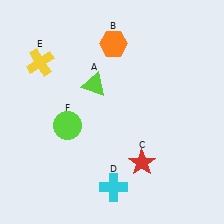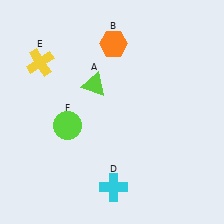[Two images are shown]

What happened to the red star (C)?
The red star (C) was removed in Image 2. It was in the bottom-right area of Image 1.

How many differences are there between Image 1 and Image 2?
There is 1 difference between the two images.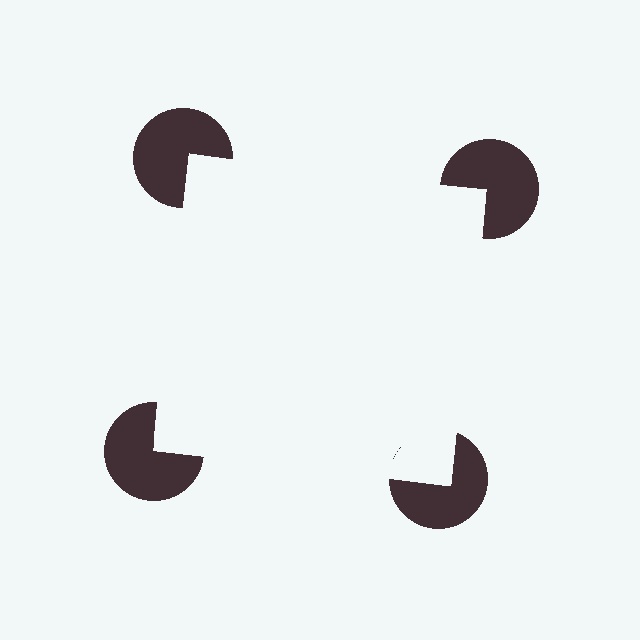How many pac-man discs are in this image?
There are 4 — one at each vertex of the illusory square.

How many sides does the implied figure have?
4 sides.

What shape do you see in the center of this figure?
An illusory square — its edges are inferred from the aligned wedge cuts in the pac-man discs, not physically drawn.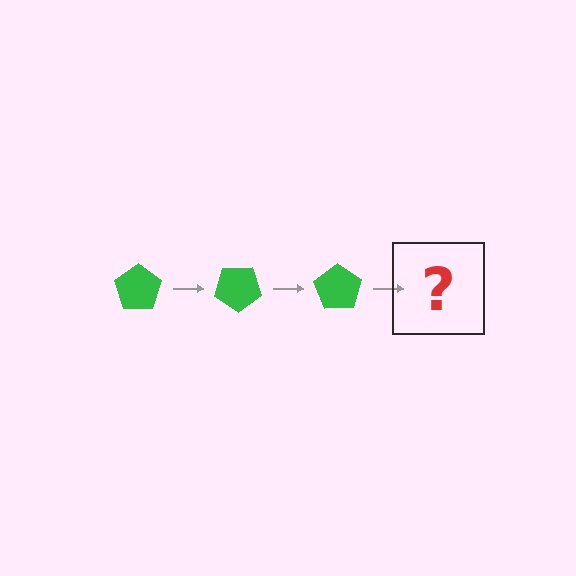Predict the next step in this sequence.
The next step is a green pentagon rotated 105 degrees.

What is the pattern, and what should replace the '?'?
The pattern is that the pentagon rotates 35 degrees each step. The '?' should be a green pentagon rotated 105 degrees.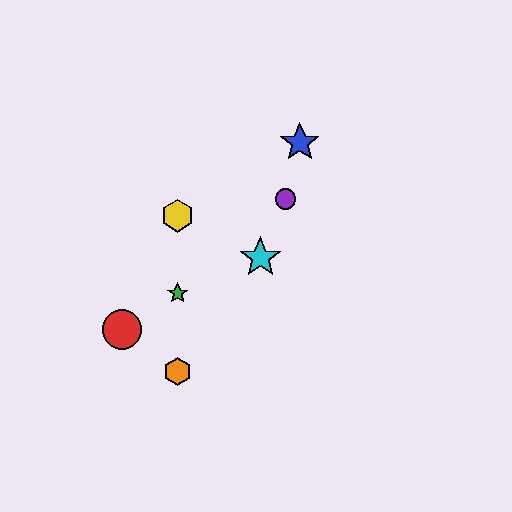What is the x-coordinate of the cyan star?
The cyan star is at x≈260.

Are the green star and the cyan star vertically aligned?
No, the green star is at x≈178 and the cyan star is at x≈260.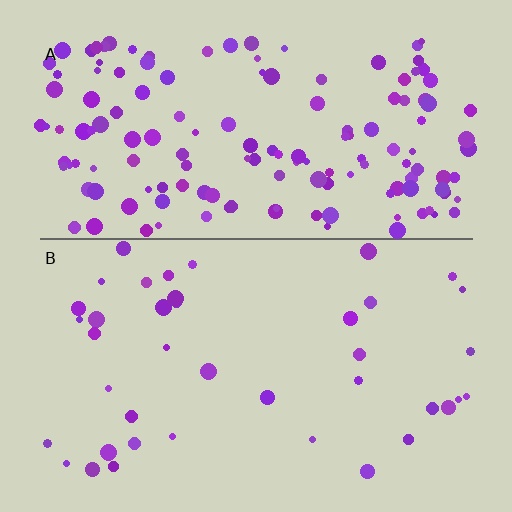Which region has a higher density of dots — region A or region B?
A (the top).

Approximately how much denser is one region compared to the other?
Approximately 3.7× — region A over region B.